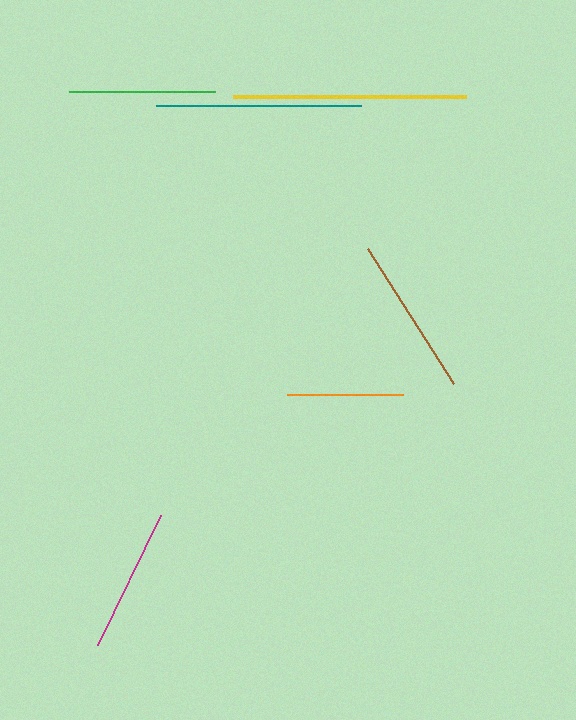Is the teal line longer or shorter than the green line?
The teal line is longer than the green line.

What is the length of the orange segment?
The orange segment is approximately 117 pixels long.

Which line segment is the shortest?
The orange line is the shortest at approximately 117 pixels.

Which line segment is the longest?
The yellow line is the longest at approximately 233 pixels.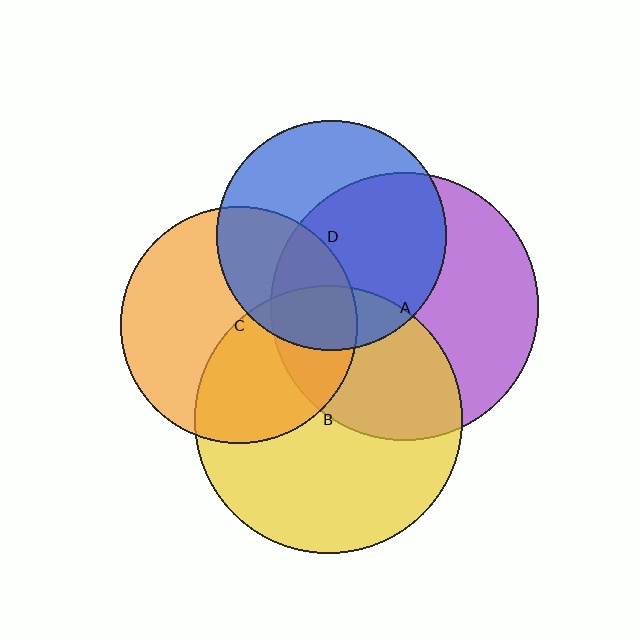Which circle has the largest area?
Circle B (yellow).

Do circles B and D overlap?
Yes.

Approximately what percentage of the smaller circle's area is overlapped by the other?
Approximately 20%.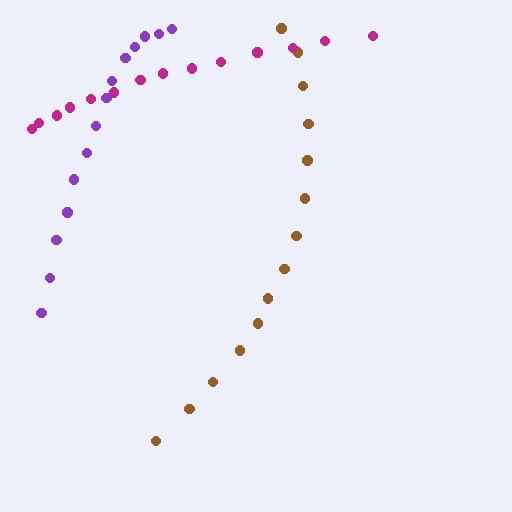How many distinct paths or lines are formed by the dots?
There are 3 distinct paths.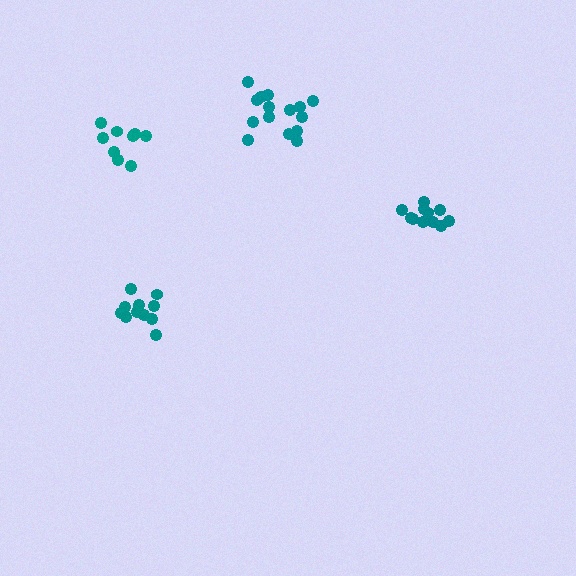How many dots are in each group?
Group 1: 9 dots, Group 2: 11 dots, Group 3: 15 dots, Group 4: 11 dots (46 total).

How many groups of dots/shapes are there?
There are 4 groups.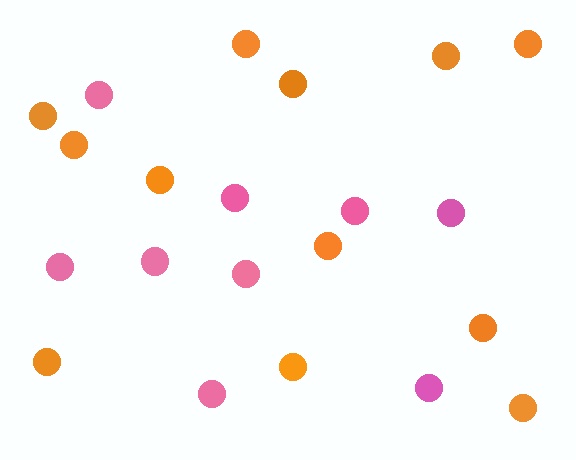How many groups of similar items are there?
There are 2 groups: one group of pink circles (9) and one group of orange circles (12).